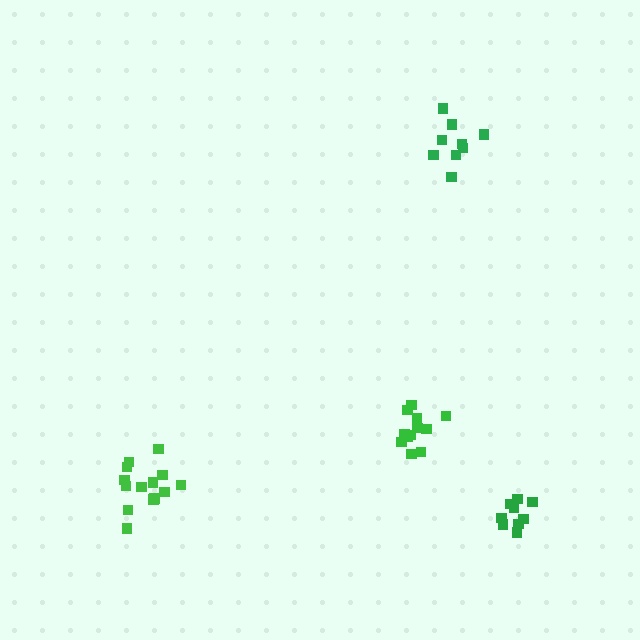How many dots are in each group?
Group 1: 10 dots, Group 2: 12 dots, Group 3: 9 dots, Group 4: 14 dots (45 total).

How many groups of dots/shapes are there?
There are 4 groups.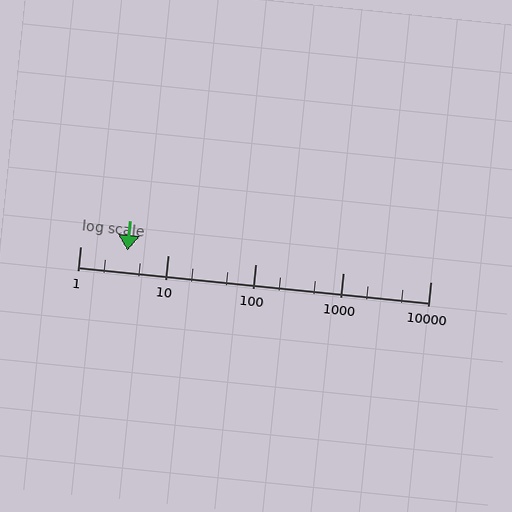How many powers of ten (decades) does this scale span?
The scale spans 4 decades, from 1 to 10000.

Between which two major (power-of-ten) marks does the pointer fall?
The pointer is between 1 and 10.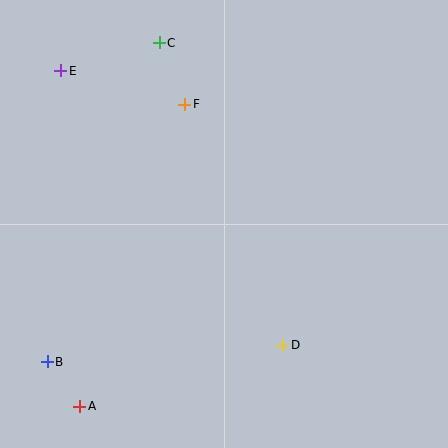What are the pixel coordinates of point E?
Point E is at (61, 71).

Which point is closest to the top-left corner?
Point E is closest to the top-left corner.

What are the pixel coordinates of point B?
Point B is at (47, 362).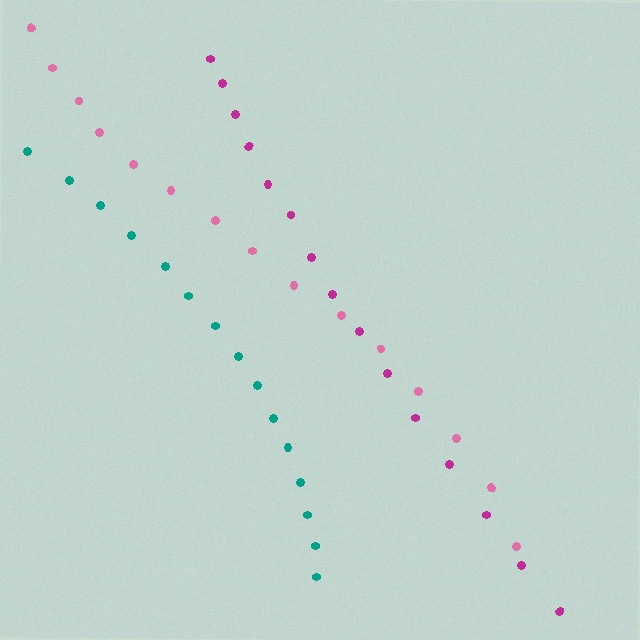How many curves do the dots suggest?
There are 3 distinct paths.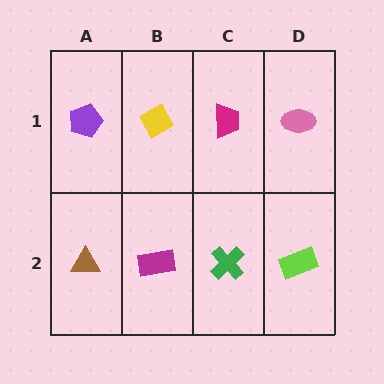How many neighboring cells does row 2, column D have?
2.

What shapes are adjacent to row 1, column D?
A lime rectangle (row 2, column D), a magenta trapezoid (row 1, column C).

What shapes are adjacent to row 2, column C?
A magenta trapezoid (row 1, column C), a magenta rectangle (row 2, column B), a lime rectangle (row 2, column D).